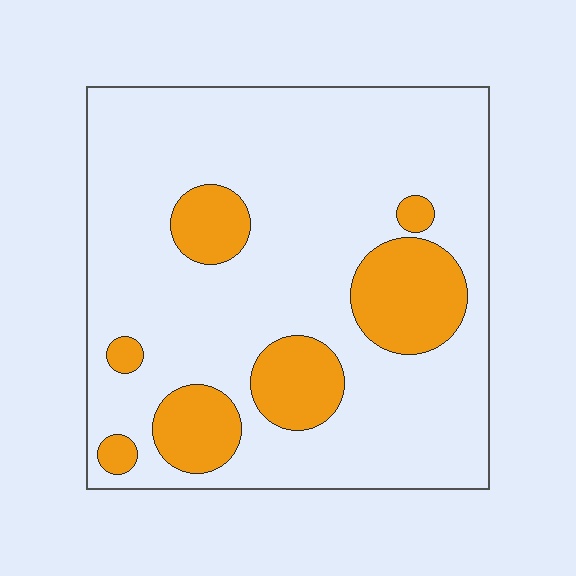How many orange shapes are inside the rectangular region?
7.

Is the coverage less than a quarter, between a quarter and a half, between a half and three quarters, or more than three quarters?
Less than a quarter.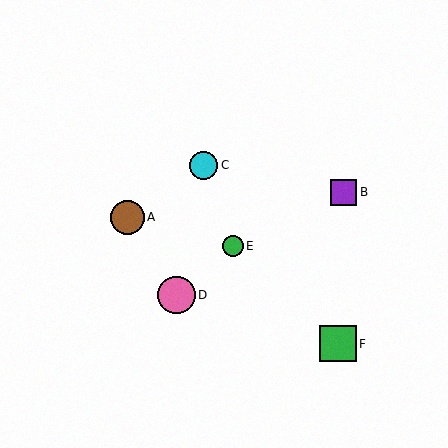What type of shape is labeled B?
Shape B is a purple square.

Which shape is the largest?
The pink circle (labeled D) is the largest.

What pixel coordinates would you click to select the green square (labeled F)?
Click at (338, 344) to select the green square F.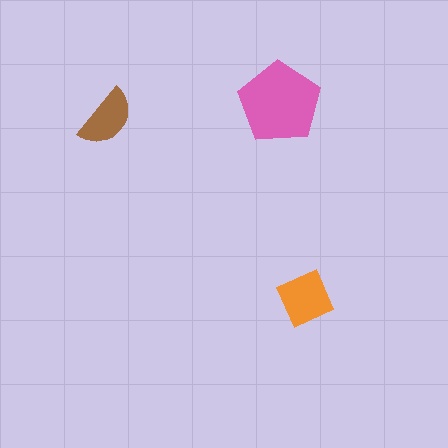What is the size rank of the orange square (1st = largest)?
2nd.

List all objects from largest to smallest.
The pink pentagon, the orange square, the brown semicircle.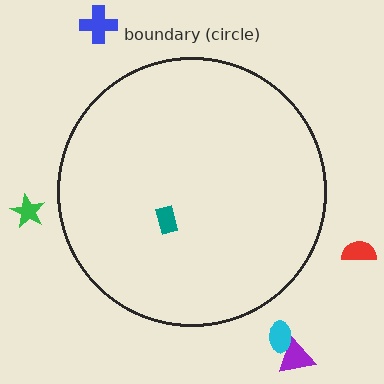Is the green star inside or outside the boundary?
Outside.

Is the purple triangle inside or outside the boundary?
Outside.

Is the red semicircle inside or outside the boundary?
Outside.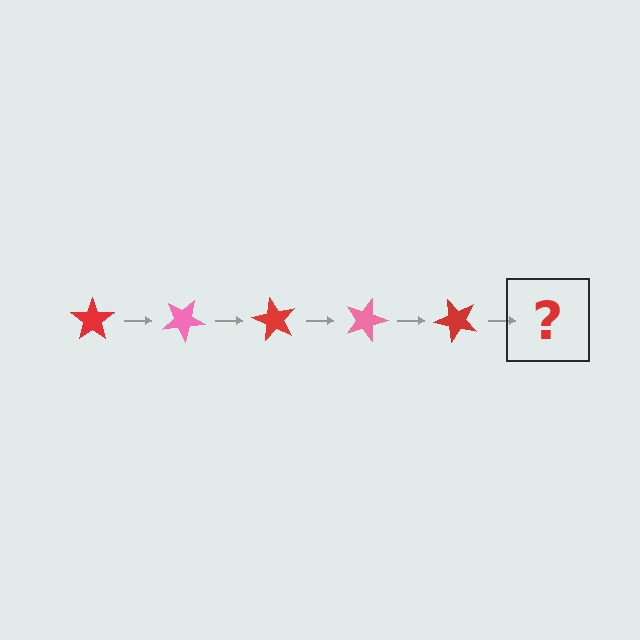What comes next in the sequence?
The next element should be a pink star, rotated 150 degrees from the start.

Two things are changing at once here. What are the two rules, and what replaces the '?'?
The two rules are that it rotates 30 degrees each step and the color cycles through red and pink. The '?' should be a pink star, rotated 150 degrees from the start.